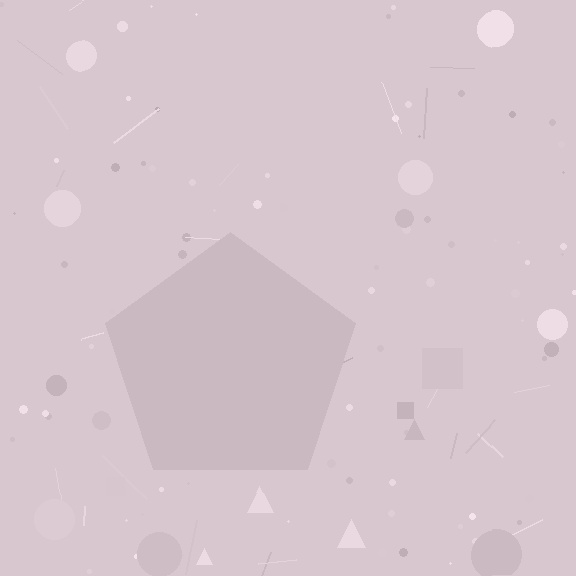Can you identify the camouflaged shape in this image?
The camouflaged shape is a pentagon.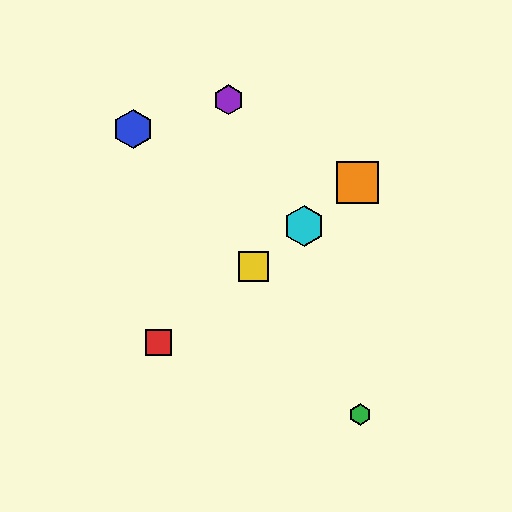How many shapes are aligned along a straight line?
4 shapes (the red square, the yellow square, the orange square, the cyan hexagon) are aligned along a straight line.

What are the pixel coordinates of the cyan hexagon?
The cyan hexagon is at (304, 226).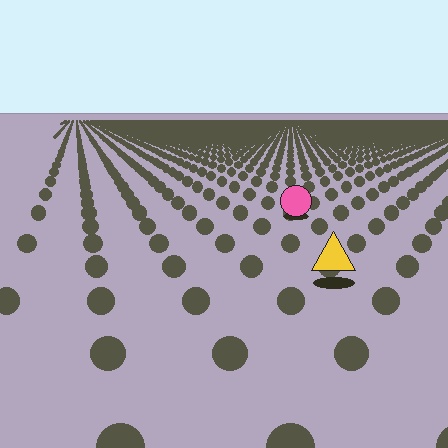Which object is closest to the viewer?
The yellow triangle is closest. The texture marks near it are larger and more spread out.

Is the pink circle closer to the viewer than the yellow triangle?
No. The yellow triangle is closer — you can tell from the texture gradient: the ground texture is coarser near it.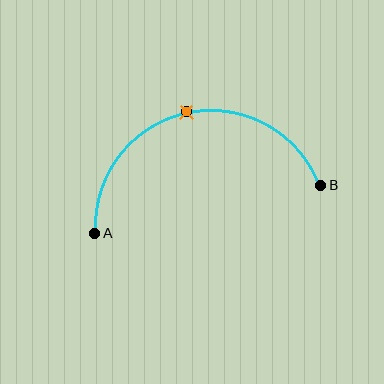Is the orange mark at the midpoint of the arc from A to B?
Yes. The orange mark lies on the arc at equal arc-length from both A and B — it is the arc midpoint.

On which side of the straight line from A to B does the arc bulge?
The arc bulges above the straight line connecting A and B.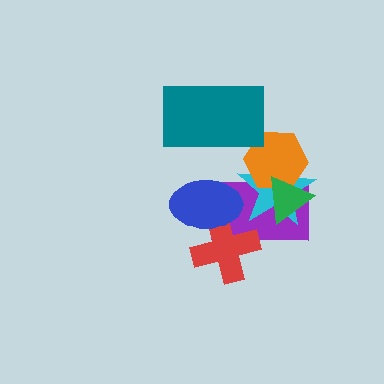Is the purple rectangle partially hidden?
Yes, it is partially covered by another shape.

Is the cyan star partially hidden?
Yes, it is partially covered by another shape.